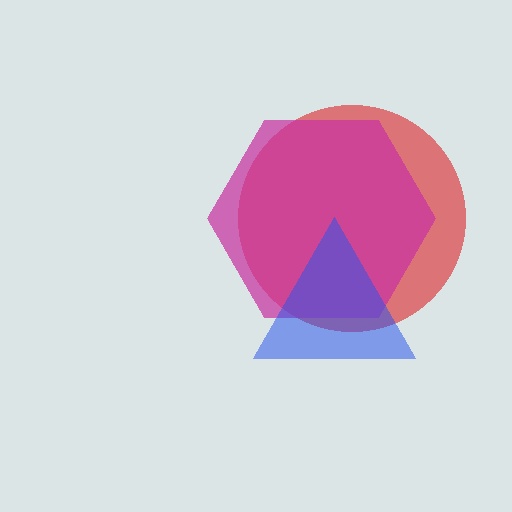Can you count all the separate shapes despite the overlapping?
Yes, there are 3 separate shapes.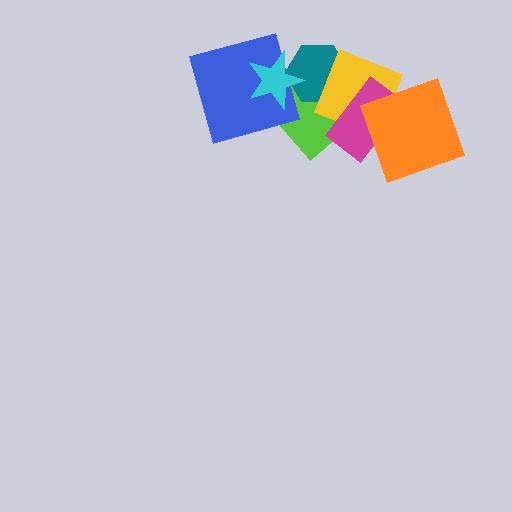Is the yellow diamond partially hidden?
Yes, it is partially covered by another shape.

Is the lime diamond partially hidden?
Yes, it is partially covered by another shape.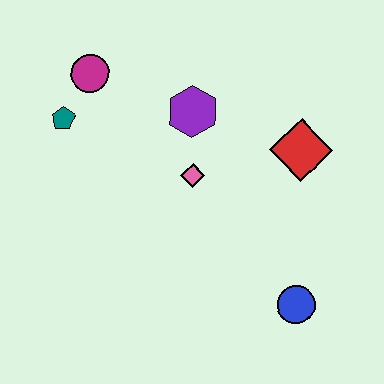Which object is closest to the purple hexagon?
The pink diamond is closest to the purple hexagon.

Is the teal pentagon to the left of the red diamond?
Yes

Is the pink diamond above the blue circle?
Yes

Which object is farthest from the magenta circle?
The blue circle is farthest from the magenta circle.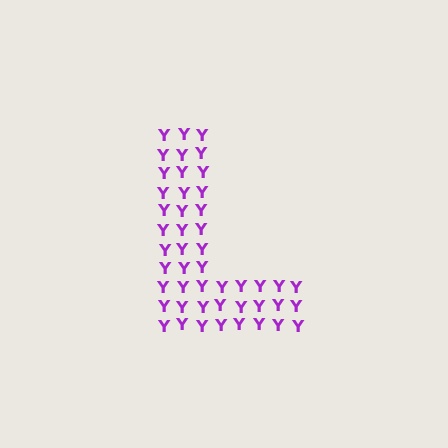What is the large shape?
The large shape is the letter L.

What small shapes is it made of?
It is made of small letter Y's.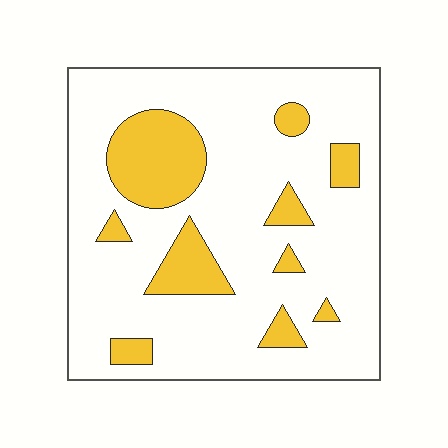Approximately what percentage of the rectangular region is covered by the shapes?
Approximately 20%.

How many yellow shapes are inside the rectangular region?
10.